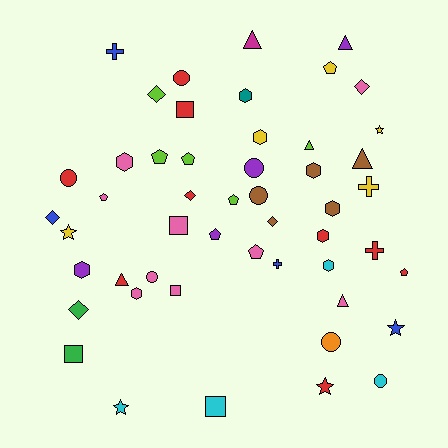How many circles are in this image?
There are 7 circles.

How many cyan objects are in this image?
There are 4 cyan objects.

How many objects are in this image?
There are 50 objects.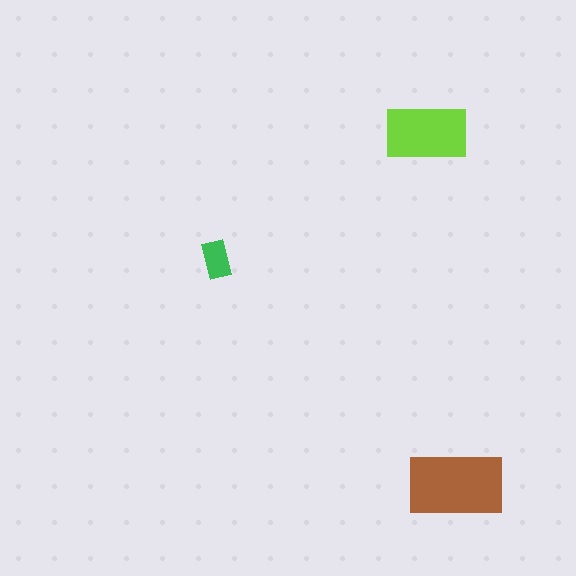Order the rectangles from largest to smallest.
the brown one, the lime one, the green one.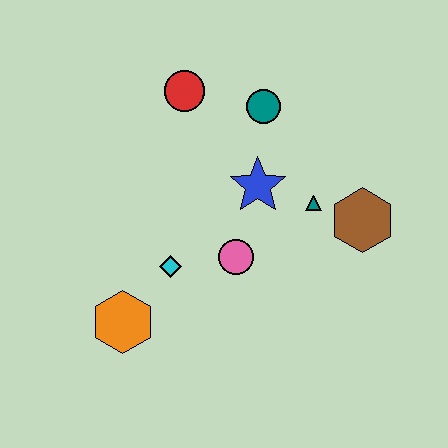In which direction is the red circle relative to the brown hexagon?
The red circle is to the left of the brown hexagon.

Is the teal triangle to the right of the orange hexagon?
Yes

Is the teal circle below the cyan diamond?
No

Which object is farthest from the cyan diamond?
The brown hexagon is farthest from the cyan diamond.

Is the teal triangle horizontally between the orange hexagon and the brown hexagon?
Yes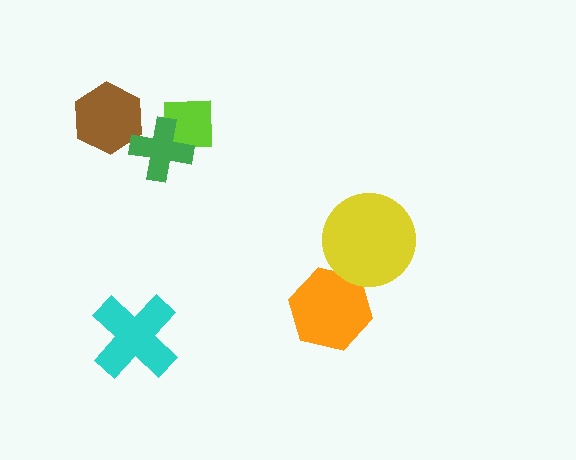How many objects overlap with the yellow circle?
1 object overlaps with the yellow circle.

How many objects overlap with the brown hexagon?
1 object overlaps with the brown hexagon.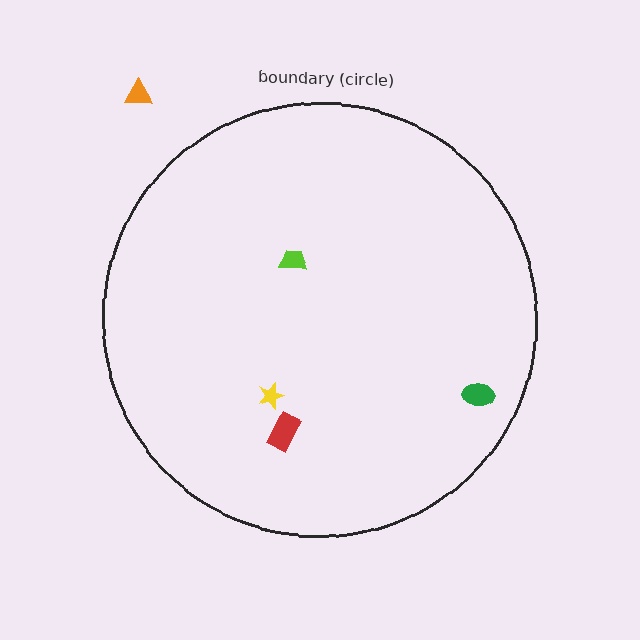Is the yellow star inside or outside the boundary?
Inside.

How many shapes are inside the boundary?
4 inside, 1 outside.